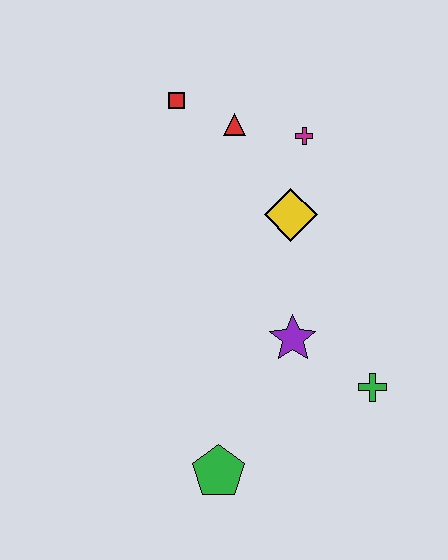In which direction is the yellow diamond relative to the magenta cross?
The yellow diamond is below the magenta cross.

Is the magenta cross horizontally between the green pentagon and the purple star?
No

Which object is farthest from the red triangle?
The green pentagon is farthest from the red triangle.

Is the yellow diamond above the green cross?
Yes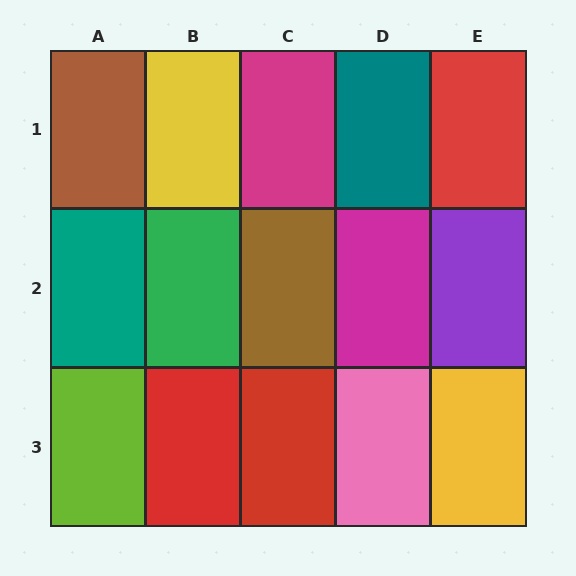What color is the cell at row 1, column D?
Teal.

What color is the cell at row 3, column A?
Lime.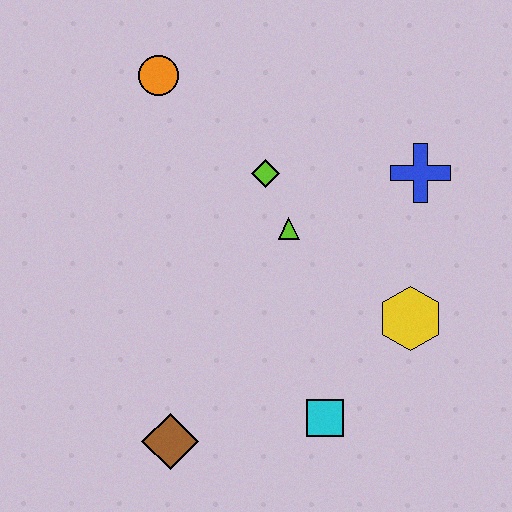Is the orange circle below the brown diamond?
No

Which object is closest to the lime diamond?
The lime triangle is closest to the lime diamond.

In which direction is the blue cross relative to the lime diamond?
The blue cross is to the right of the lime diamond.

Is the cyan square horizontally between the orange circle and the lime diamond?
No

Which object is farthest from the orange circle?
The cyan square is farthest from the orange circle.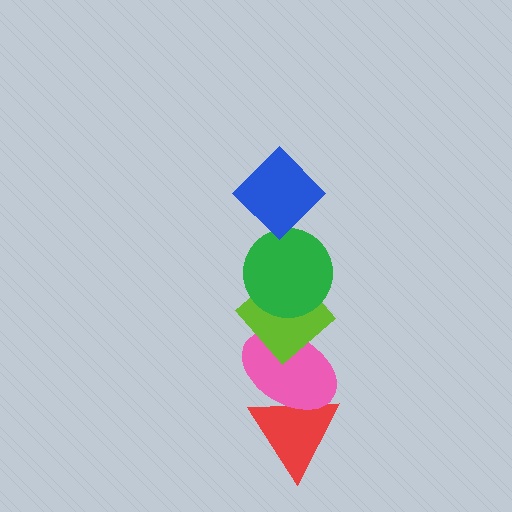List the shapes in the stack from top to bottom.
From top to bottom: the blue diamond, the green circle, the lime diamond, the pink ellipse, the red triangle.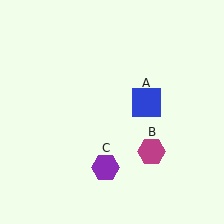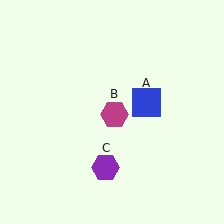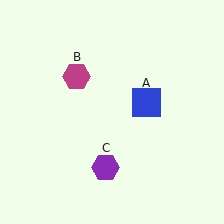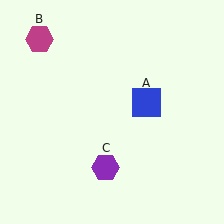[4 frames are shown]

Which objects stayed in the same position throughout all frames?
Blue square (object A) and purple hexagon (object C) remained stationary.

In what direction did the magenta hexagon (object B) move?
The magenta hexagon (object B) moved up and to the left.